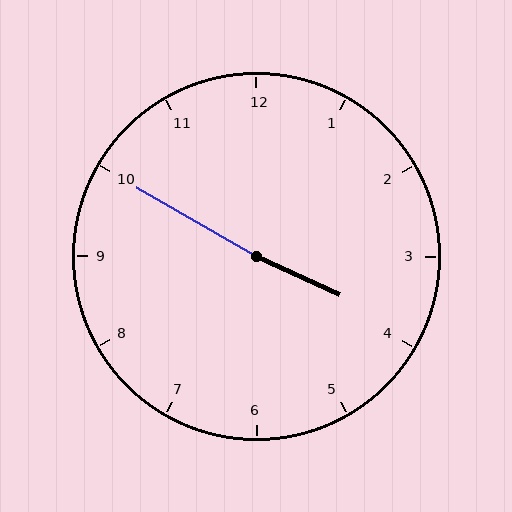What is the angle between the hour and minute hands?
Approximately 175 degrees.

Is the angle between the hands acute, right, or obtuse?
It is obtuse.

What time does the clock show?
3:50.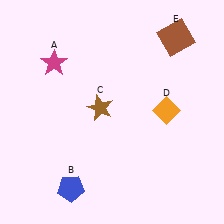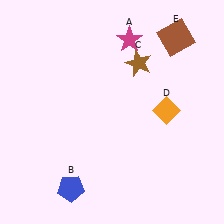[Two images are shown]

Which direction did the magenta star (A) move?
The magenta star (A) moved right.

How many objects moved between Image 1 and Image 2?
2 objects moved between the two images.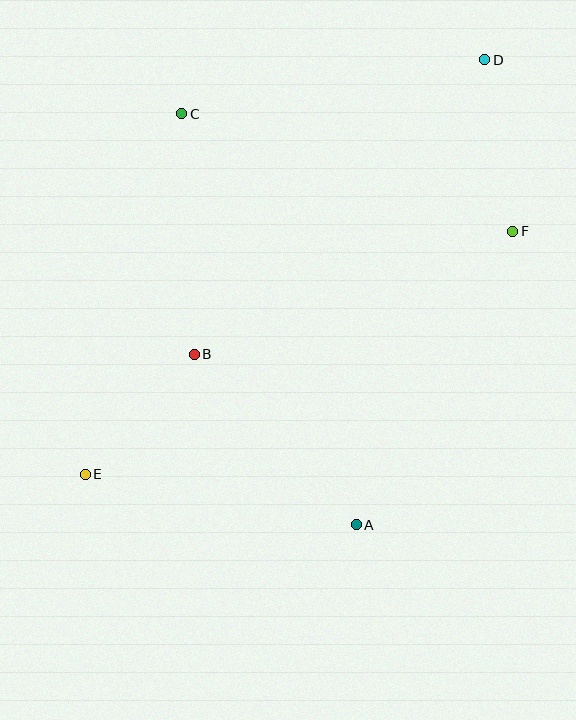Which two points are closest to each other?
Points B and E are closest to each other.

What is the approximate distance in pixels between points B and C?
The distance between B and C is approximately 241 pixels.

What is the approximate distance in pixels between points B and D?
The distance between B and D is approximately 414 pixels.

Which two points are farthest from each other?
Points D and E are farthest from each other.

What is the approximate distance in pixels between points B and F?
The distance between B and F is approximately 341 pixels.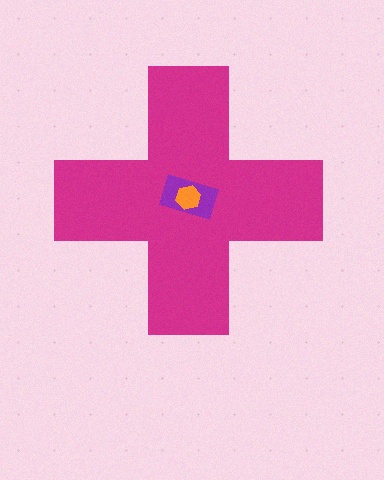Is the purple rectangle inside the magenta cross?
Yes.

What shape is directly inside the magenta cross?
The purple rectangle.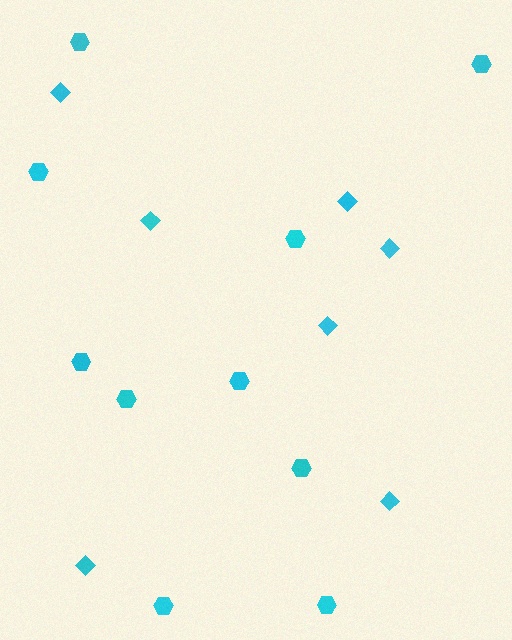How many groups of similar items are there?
There are 2 groups: one group of diamonds (7) and one group of hexagons (10).